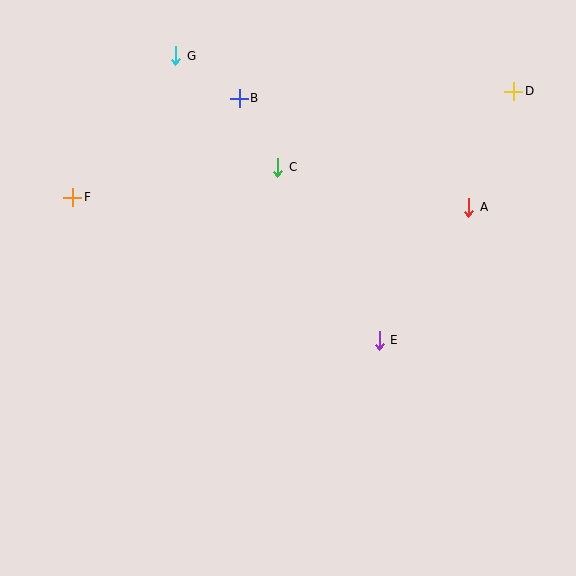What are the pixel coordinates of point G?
Point G is at (176, 56).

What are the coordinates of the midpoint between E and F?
The midpoint between E and F is at (226, 269).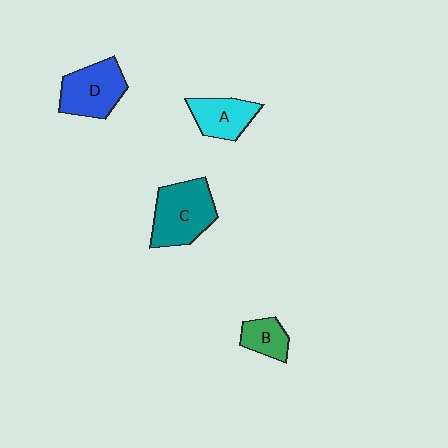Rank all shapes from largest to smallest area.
From largest to smallest: C (teal), D (blue), A (cyan), B (green).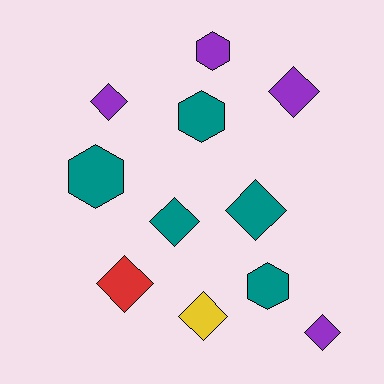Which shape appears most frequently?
Diamond, with 7 objects.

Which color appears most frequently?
Teal, with 5 objects.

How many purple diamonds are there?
There are 3 purple diamonds.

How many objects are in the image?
There are 11 objects.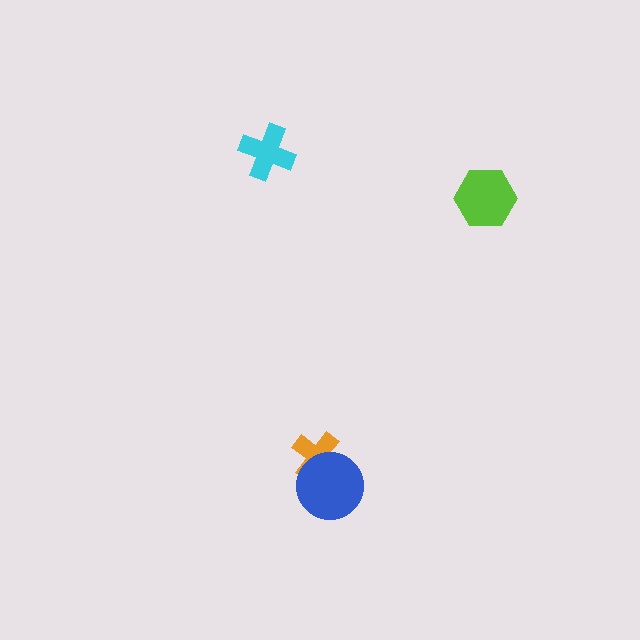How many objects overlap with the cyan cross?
0 objects overlap with the cyan cross.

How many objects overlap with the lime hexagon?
0 objects overlap with the lime hexagon.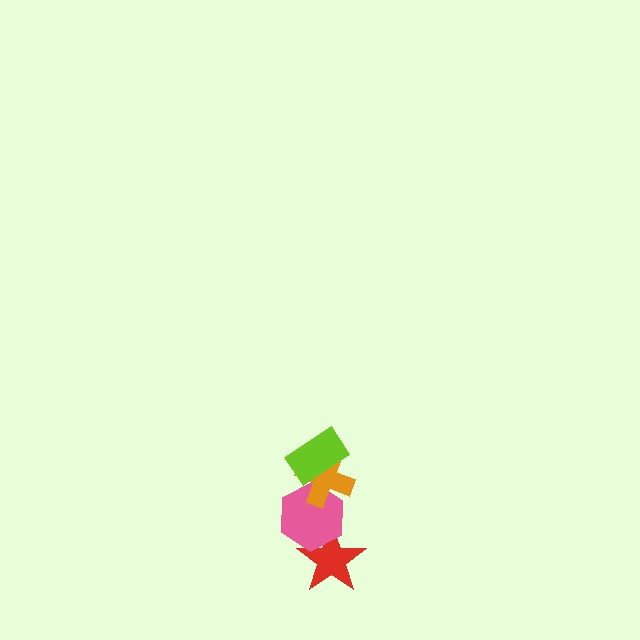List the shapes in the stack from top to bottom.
From top to bottom: the lime rectangle, the orange cross, the pink hexagon, the red star.